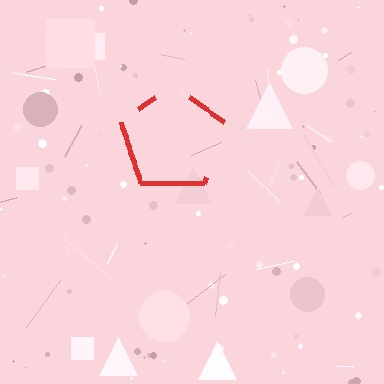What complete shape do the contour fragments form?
The contour fragments form a pentagon.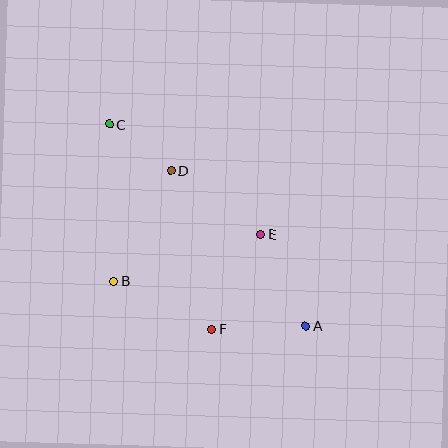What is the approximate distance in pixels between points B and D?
The distance between B and D is approximately 124 pixels.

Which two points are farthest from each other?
Points A and C are farthest from each other.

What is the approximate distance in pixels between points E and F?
The distance between E and F is approximately 106 pixels.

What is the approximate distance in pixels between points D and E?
The distance between D and E is approximately 110 pixels.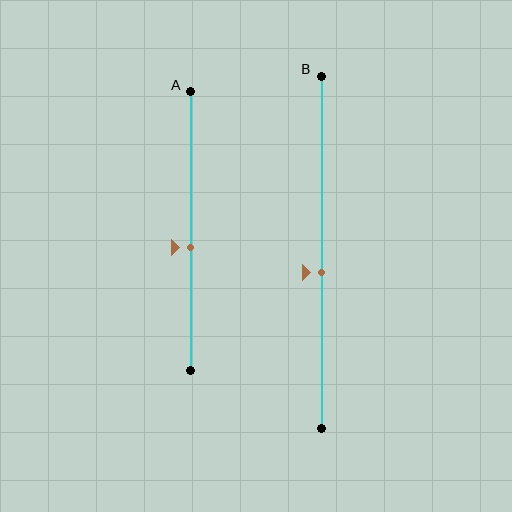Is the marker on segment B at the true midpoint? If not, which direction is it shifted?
No, the marker on segment B is shifted downward by about 6% of the segment length.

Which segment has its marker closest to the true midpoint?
Segment B has its marker closest to the true midpoint.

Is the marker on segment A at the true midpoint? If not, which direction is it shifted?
No, the marker on segment A is shifted downward by about 6% of the segment length.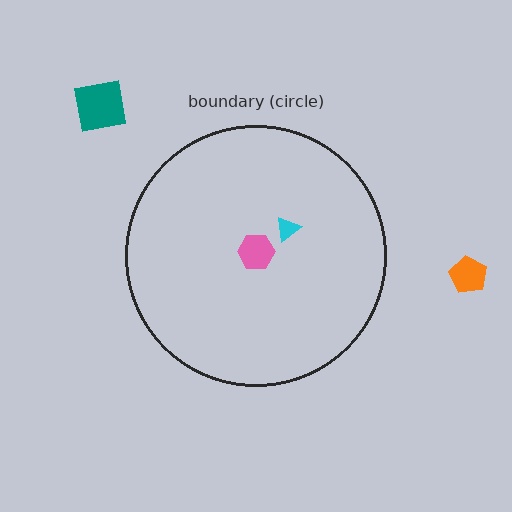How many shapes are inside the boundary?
2 inside, 2 outside.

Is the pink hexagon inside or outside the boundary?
Inside.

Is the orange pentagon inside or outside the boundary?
Outside.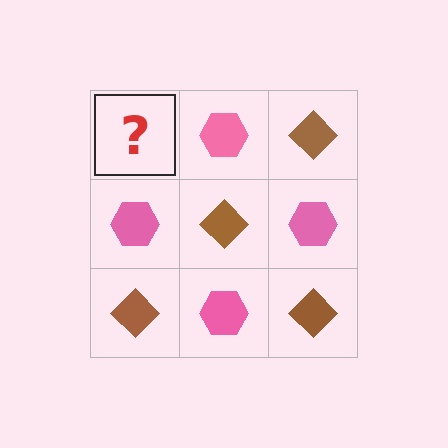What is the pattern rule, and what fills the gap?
The rule is that it alternates brown diamond and pink hexagon in a checkerboard pattern. The gap should be filled with a brown diamond.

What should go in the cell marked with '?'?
The missing cell should contain a brown diamond.